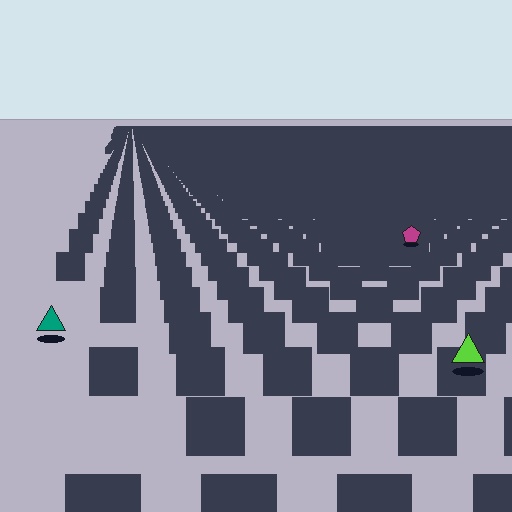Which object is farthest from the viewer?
The magenta pentagon is farthest from the viewer. It appears smaller and the ground texture around it is denser.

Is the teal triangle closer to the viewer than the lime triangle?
No. The lime triangle is closer — you can tell from the texture gradient: the ground texture is coarser near it.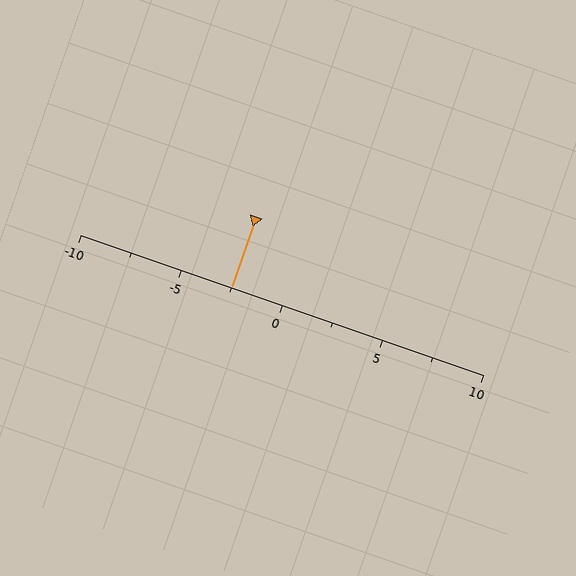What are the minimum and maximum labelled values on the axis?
The axis runs from -10 to 10.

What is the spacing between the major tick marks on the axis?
The major ticks are spaced 5 apart.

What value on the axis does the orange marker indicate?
The marker indicates approximately -2.5.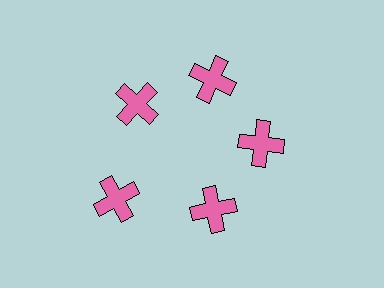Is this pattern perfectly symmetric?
No. The 5 pink crosses are arranged in a ring, but one element near the 8 o'clock position is pushed outward from the center, breaking the 5-fold rotational symmetry.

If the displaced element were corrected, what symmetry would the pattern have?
It would have 5-fold rotational symmetry — the pattern would map onto itself every 72 degrees.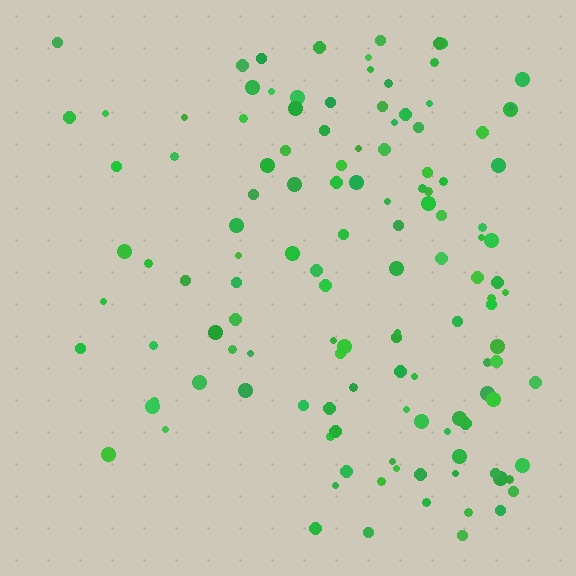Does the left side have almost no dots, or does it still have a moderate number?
Still a moderate number, just noticeably fewer than the right.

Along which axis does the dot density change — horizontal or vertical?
Horizontal.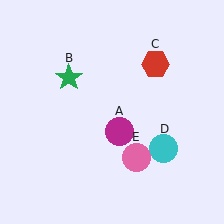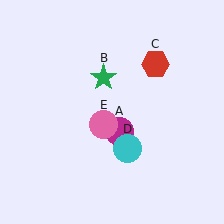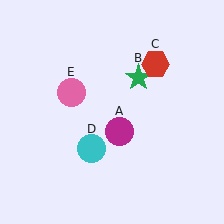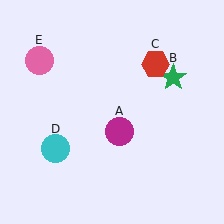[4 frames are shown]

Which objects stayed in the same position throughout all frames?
Magenta circle (object A) and red hexagon (object C) remained stationary.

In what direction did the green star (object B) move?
The green star (object B) moved right.